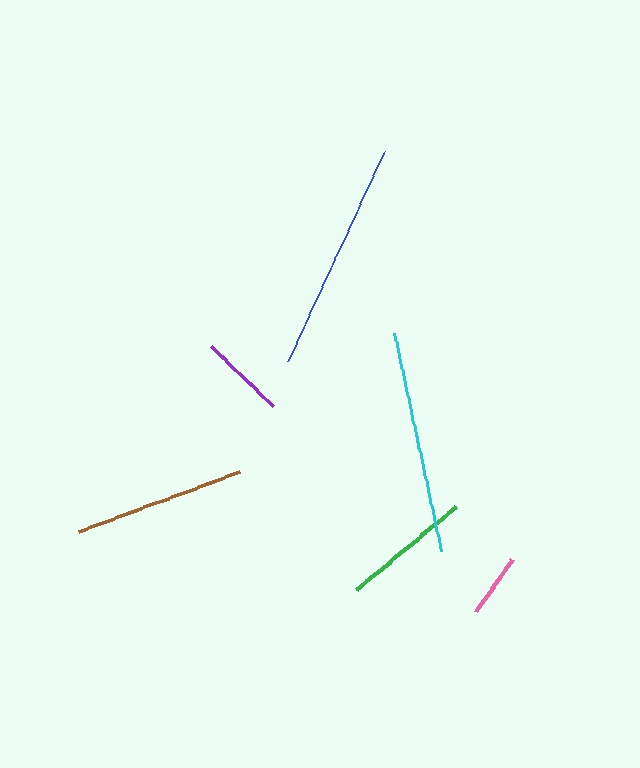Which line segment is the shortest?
The pink line is the shortest at approximately 64 pixels.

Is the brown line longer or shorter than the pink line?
The brown line is longer than the pink line.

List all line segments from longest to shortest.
From longest to shortest: blue, cyan, brown, green, purple, pink.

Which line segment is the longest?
The blue line is the longest at approximately 230 pixels.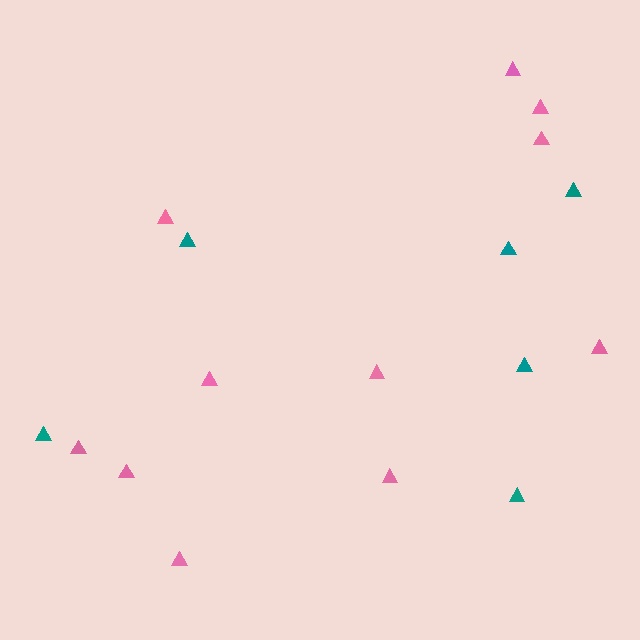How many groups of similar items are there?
There are 2 groups: one group of pink triangles (11) and one group of teal triangles (6).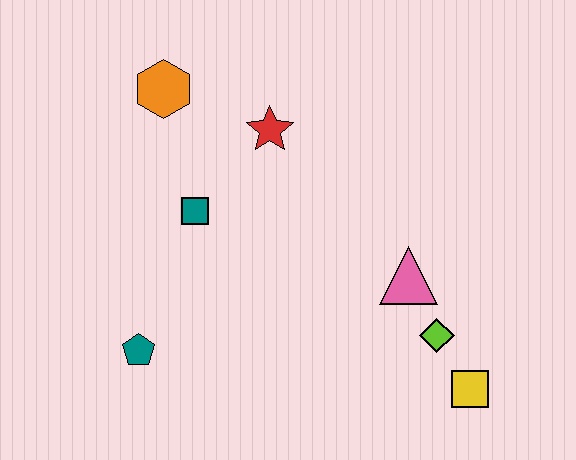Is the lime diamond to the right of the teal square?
Yes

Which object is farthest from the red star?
The yellow square is farthest from the red star.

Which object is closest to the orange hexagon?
The red star is closest to the orange hexagon.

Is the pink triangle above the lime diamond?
Yes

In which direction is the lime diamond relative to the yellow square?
The lime diamond is above the yellow square.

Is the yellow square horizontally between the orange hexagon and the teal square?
No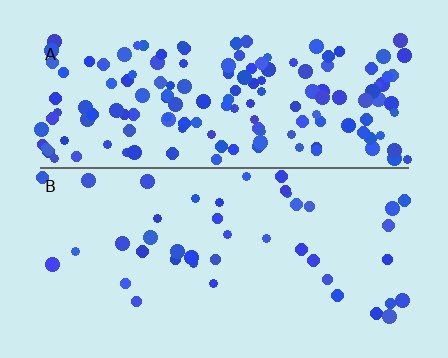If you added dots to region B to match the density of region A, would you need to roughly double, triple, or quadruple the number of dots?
Approximately quadruple.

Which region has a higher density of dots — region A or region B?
A (the top).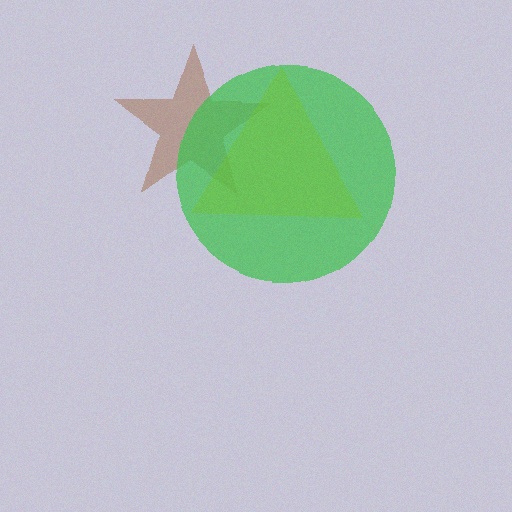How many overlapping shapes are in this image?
There are 3 overlapping shapes in the image.